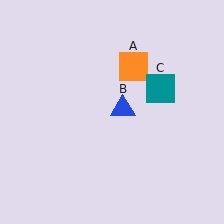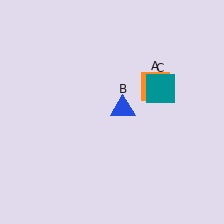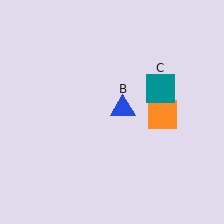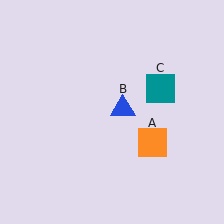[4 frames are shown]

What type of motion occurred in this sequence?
The orange square (object A) rotated clockwise around the center of the scene.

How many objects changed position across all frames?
1 object changed position: orange square (object A).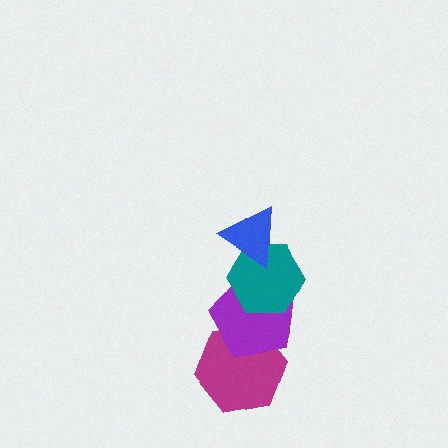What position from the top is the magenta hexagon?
The magenta hexagon is 4th from the top.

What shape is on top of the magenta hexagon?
The purple pentagon is on top of the magenta hexagon.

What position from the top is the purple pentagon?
The purple pentagon is 3rd from the top.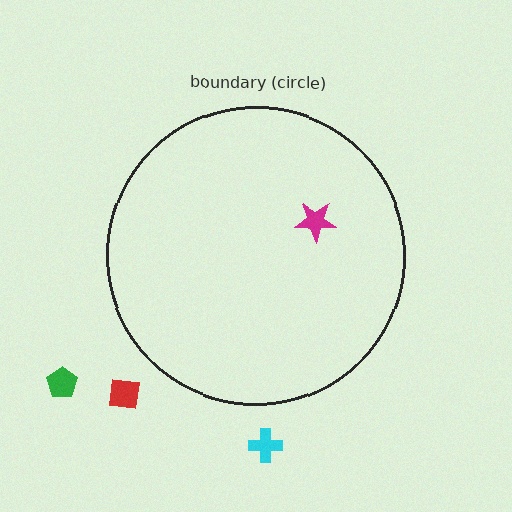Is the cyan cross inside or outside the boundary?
Outside.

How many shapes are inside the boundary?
1 inside, 3 outside.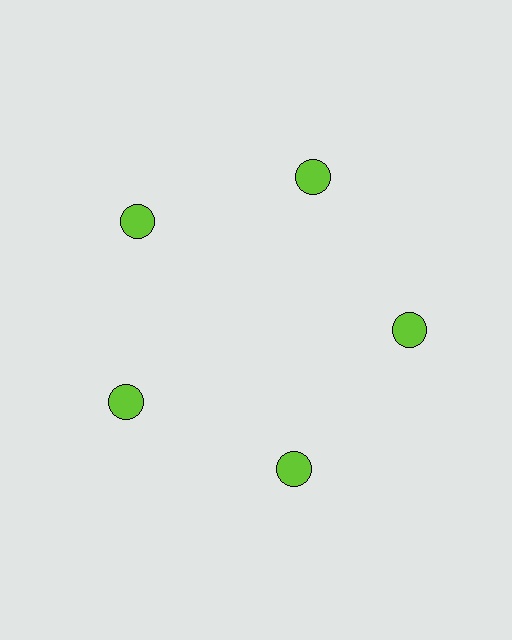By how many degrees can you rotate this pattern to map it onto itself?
The pattern maps onto itself every 72 degrees of rotation.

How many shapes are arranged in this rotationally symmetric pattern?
There are 5 shapes, arranged in 5 groups of 1.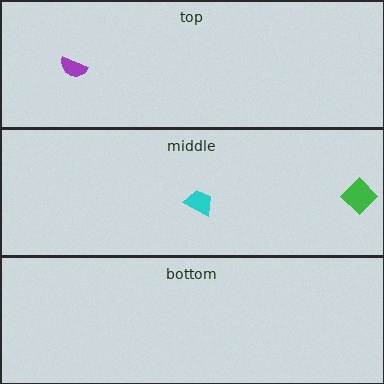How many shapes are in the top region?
1.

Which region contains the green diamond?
The middle region.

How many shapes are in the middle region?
2.